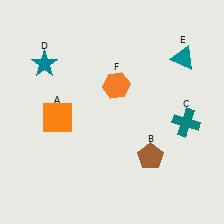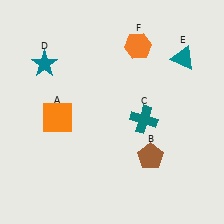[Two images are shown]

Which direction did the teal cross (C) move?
The teal cross (C) moved left.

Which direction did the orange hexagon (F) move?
The orange hexagon (F) moved up.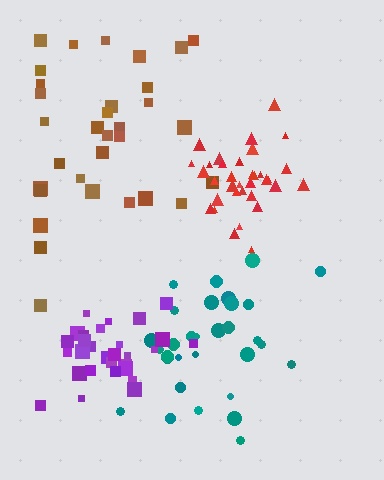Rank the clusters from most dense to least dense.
red, purple, teal, brown.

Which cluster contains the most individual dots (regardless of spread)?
Red (34).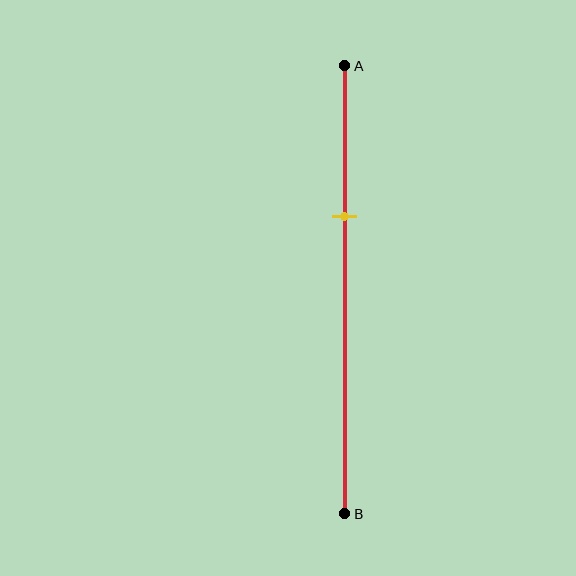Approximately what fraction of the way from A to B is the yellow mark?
The yellow mark is approximately 35% of the way from A to B.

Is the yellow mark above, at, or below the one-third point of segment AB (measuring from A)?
The yellow mark is approximately at the one-third point of segment AB.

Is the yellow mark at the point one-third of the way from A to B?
Yes, the mark is approximately at the one-third point.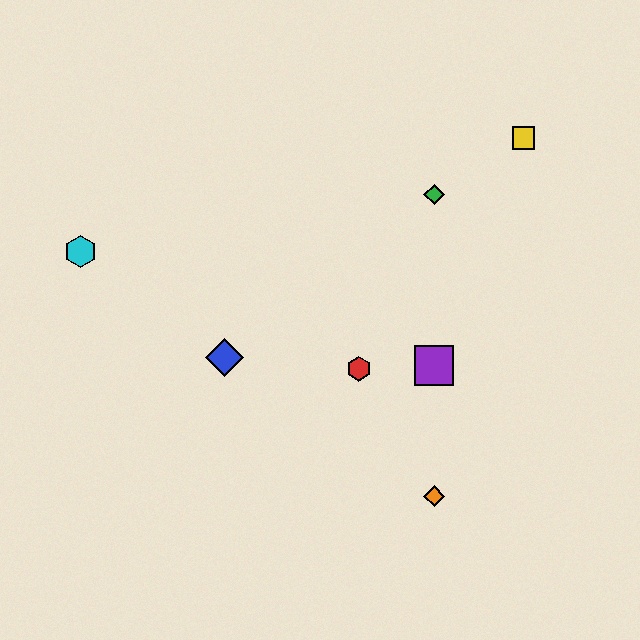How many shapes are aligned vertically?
3 shapes (the green diamond, the purple square, the orange diamond) are aligned vertically.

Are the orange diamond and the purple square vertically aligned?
Yes, both are at x≈434.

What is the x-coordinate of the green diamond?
The green diamond is at x≈434.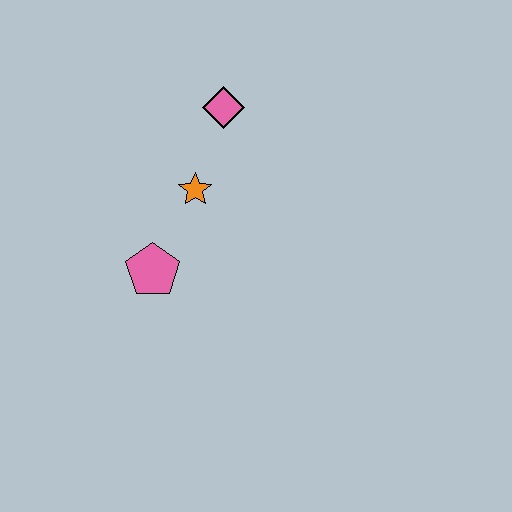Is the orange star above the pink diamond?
No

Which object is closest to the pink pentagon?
The orange star is closest to the pink pentagon.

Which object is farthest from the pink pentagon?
The pink diamond is farthest from the pink pentagon.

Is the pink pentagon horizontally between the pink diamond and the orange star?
No